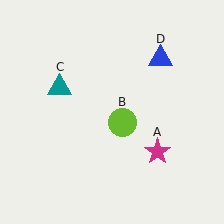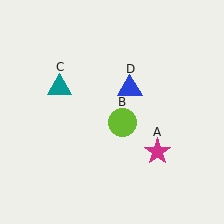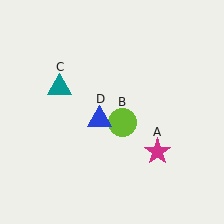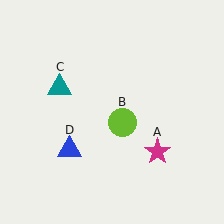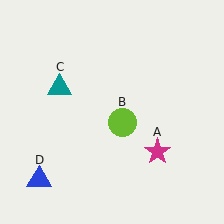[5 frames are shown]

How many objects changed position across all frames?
1 object changed position: blue triangle (object D).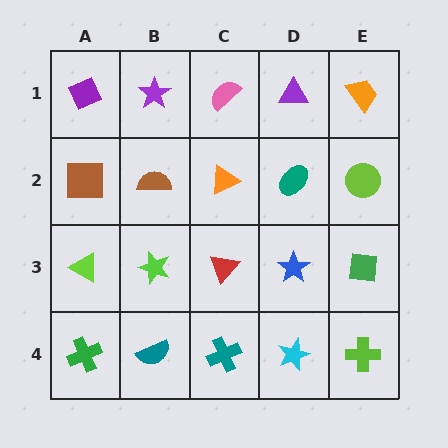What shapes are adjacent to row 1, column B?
A brown semicircle (row 2, column B), a purple diamond (row 1, column A), a pink semicircle (row 1, column C).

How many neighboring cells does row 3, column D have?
4.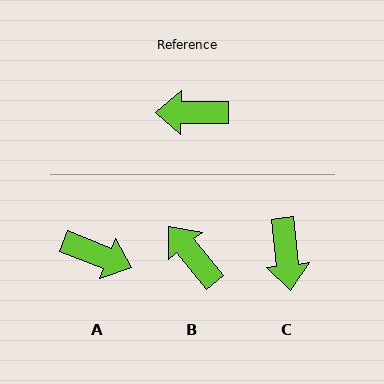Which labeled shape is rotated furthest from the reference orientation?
A, about 159 degrees away.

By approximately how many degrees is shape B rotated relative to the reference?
Approximately 50 degrees clockwise.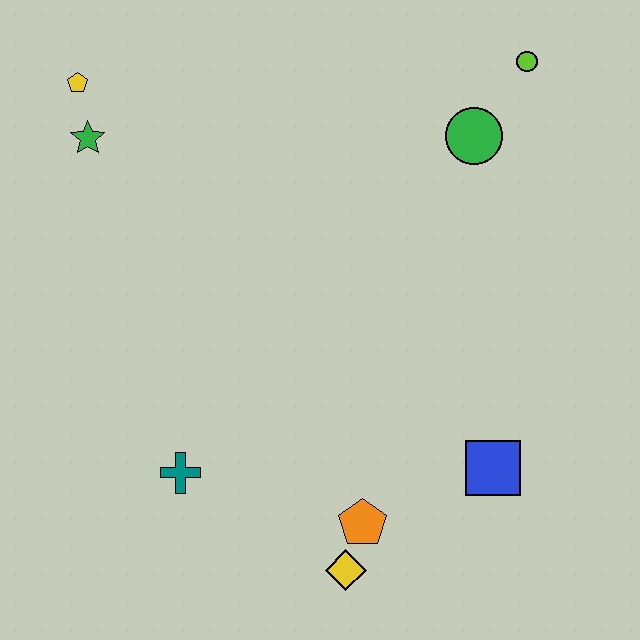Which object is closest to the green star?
The yellow pentagon is closest to the green star.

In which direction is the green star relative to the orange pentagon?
The green star is above the orange pentagon.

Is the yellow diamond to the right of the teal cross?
Yes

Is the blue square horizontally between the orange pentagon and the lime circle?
Yes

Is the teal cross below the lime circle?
Yes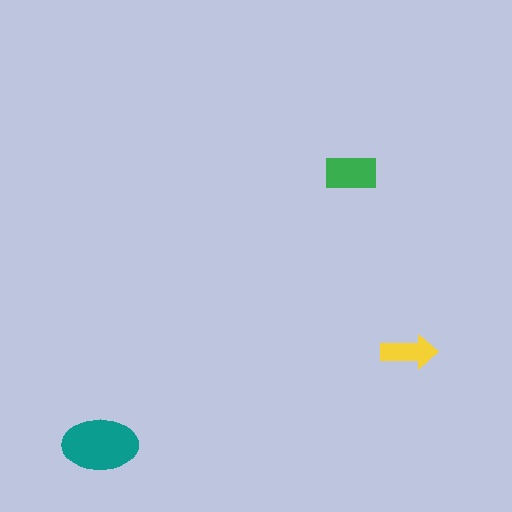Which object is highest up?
The green rectangle is topmost.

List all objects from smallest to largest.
The yellow arrow, the green rectangle, the teal ellipse.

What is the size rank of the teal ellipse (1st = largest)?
1st.